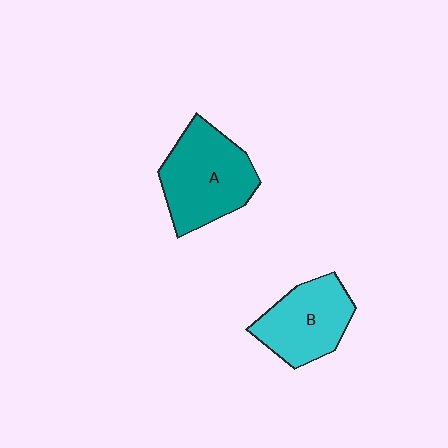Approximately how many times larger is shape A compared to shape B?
Approximately 1.2 times.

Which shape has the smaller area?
Shape B (cyan).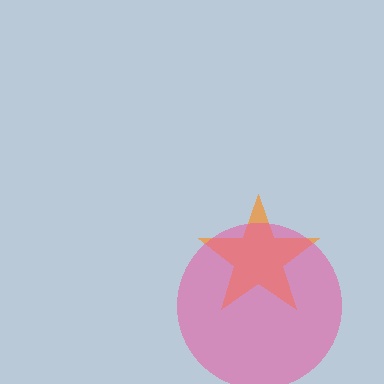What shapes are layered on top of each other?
The layered shapes are: an orange star, a pink circle.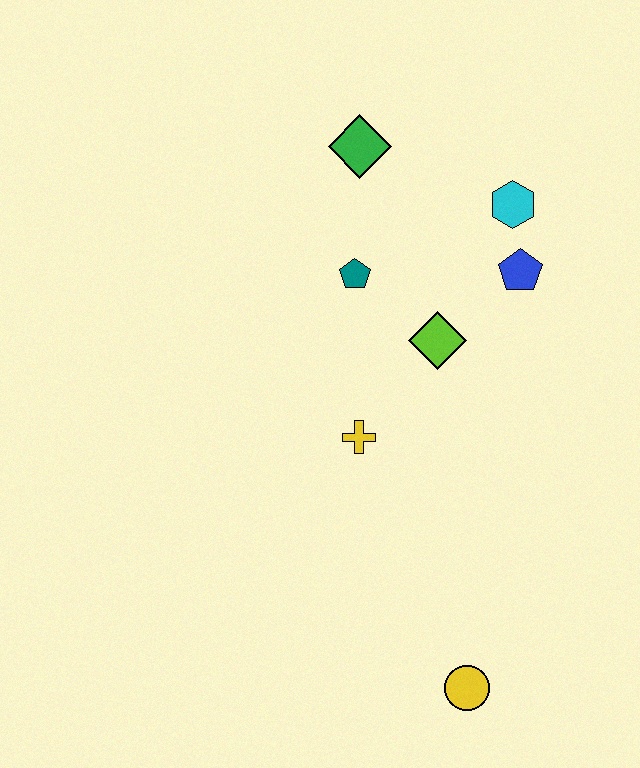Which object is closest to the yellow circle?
The yellow cross is closest to the yellow circle.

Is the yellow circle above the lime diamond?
No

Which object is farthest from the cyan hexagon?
The yellow circle is farthest from the cyan hexagon.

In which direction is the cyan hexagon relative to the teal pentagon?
The cyan hexagon is to the right of the teal pentagon.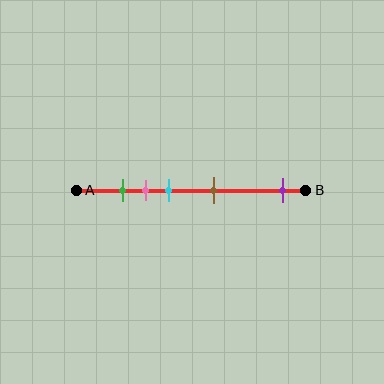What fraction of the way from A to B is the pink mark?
The pink mark is approximately 30% (0.3) of the way from A to B.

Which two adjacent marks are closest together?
The green and pink marks are the closest adjacent pair.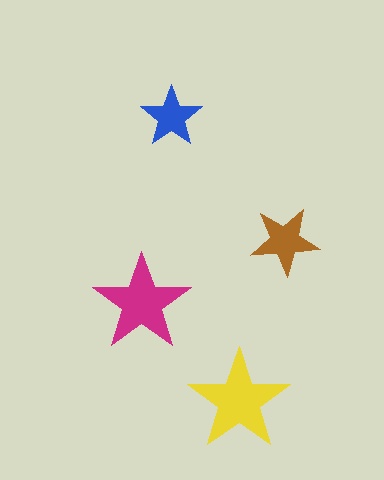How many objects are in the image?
There are 4 objects in the image.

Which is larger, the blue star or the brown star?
The brown one.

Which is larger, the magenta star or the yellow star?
The yellow one.